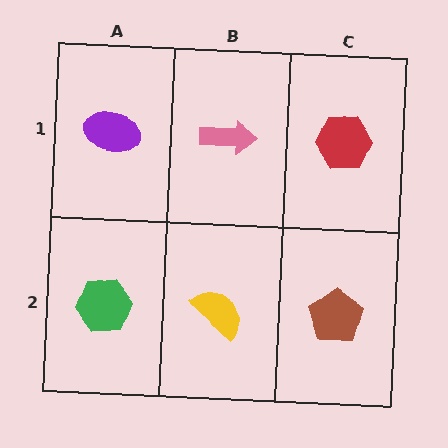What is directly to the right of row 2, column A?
A yellow semicircle.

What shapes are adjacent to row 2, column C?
A red hexagon (row 1, column C), a yellow semicircle (row 2, column B).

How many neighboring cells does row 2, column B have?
3.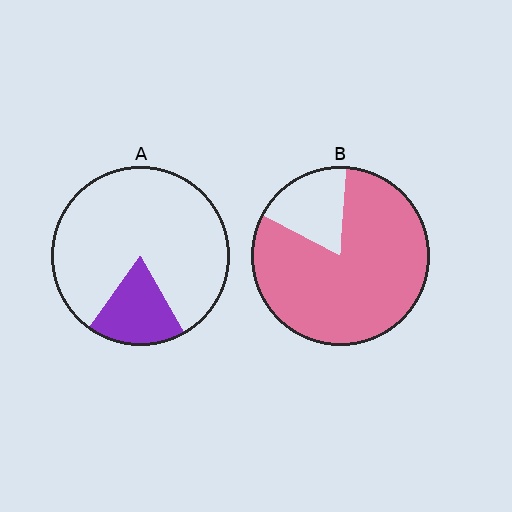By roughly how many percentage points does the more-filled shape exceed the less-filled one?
By roughly 65 percentage points (B over A).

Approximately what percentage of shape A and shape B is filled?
A is approximately 20% and B is approximately 80%.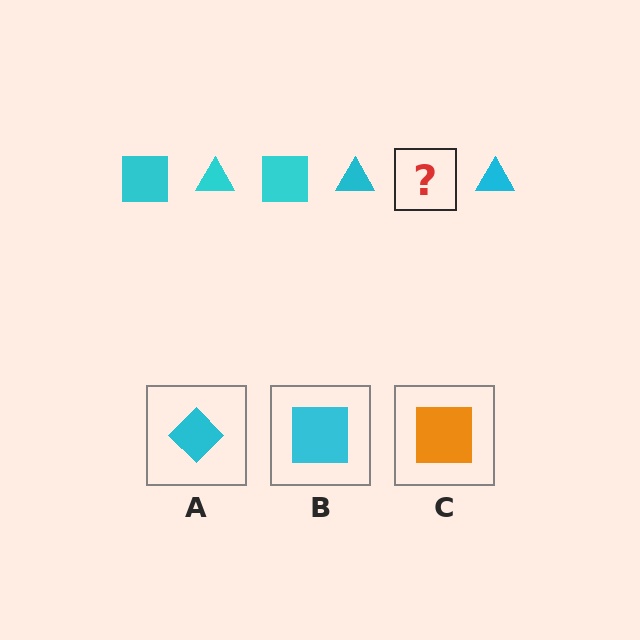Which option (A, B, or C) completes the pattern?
B.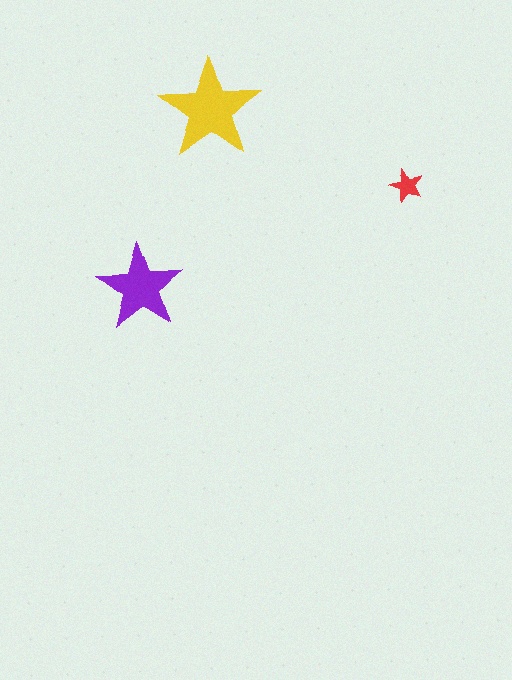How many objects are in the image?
There are 3 objects in the image.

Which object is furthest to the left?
The purple star is leftmost.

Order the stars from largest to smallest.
the yellow one, the purple one, the red one.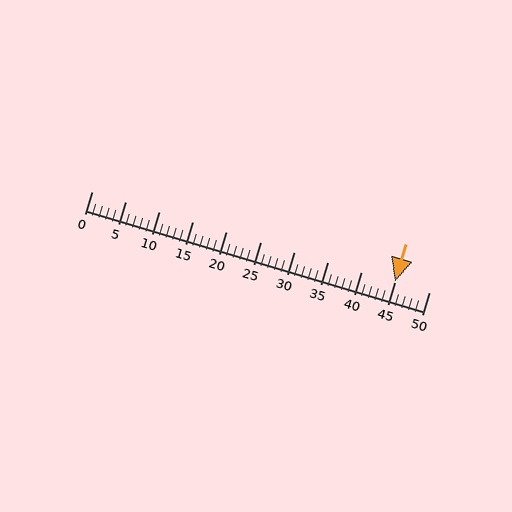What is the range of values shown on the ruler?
The ruler shows values from 0 to 50.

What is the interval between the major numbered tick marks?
The major tick marks are spaced 5 units apart.